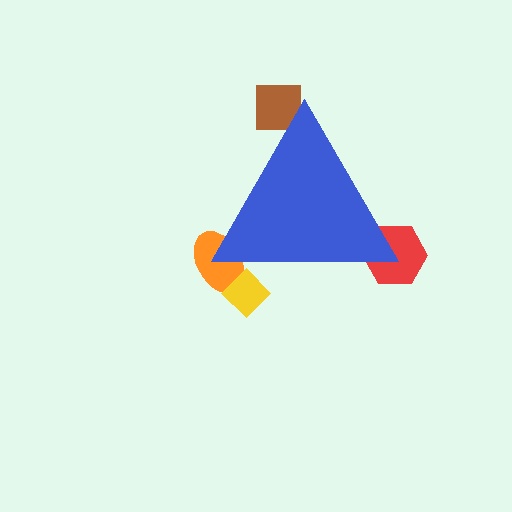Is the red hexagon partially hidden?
Yes, the red hexagon is partially hidden behind the blue triangle.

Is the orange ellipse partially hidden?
Yes, the orange ellipse is partially hidden behind the blue triangle.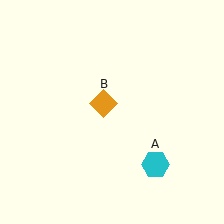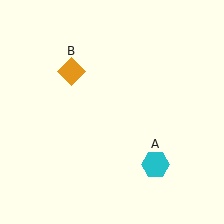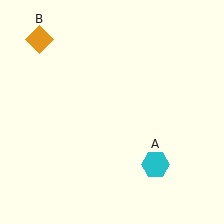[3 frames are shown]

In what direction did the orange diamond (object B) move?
The orange diamond (object B) moved up and to the left.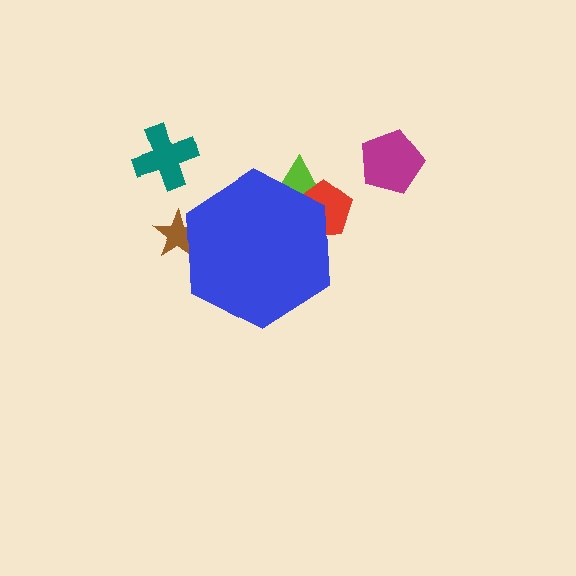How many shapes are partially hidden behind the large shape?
3 shapes are partially hidden.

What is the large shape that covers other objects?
A blue hexagon.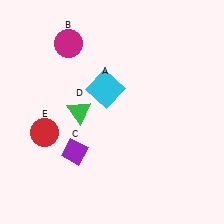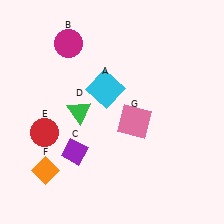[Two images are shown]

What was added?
An orange diamond (F), a pink square (G) were added in Image 2.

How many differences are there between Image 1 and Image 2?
There are 2 differences between the two images.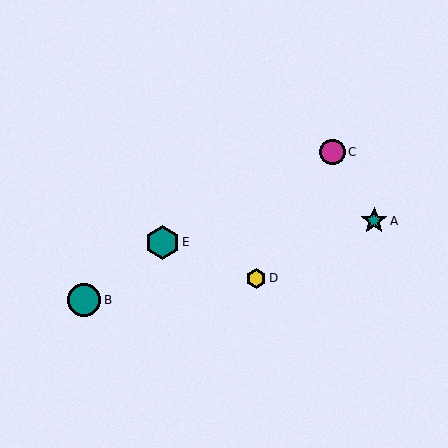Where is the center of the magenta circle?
The center of the magenta circle is at (332, 152).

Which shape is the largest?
The teal hexagon (labeled E) is the largest.